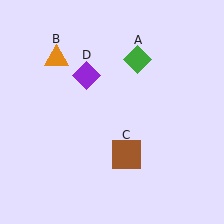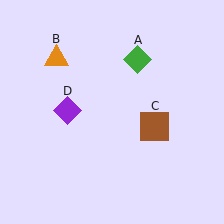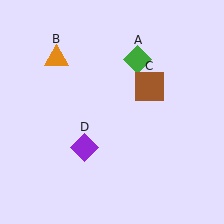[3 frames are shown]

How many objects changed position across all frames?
2 objects changed position: brown square (object C), purple diamond (object D).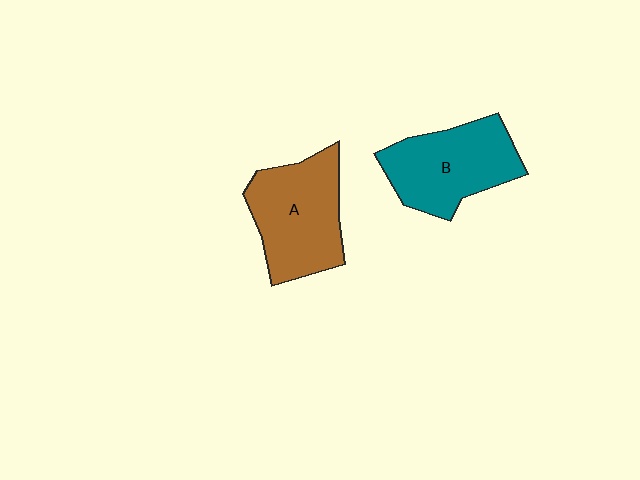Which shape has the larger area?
Shape A (brown).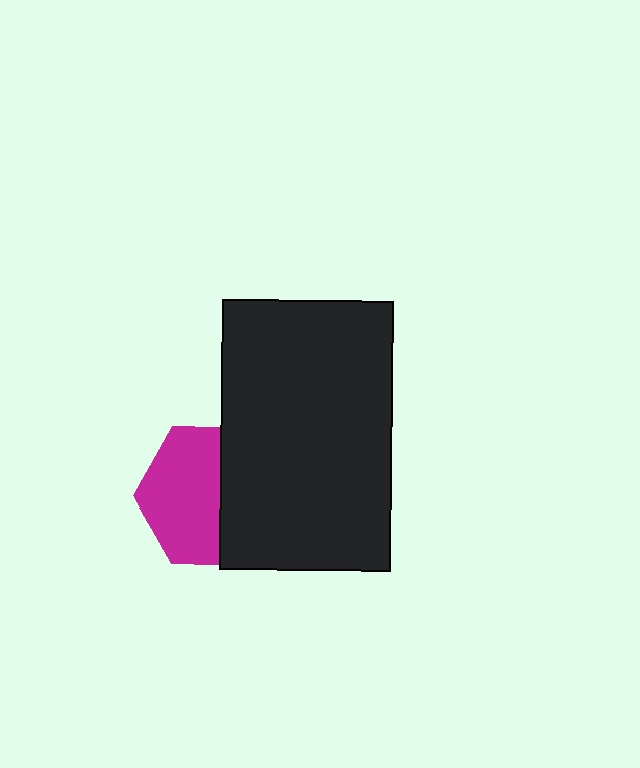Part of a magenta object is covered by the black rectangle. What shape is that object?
It is a hexagon.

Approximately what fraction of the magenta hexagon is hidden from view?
Roughly 43% of the magenta hexagon is hidden behind the black rectangle.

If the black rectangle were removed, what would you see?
You would see the complete magenta hexagon.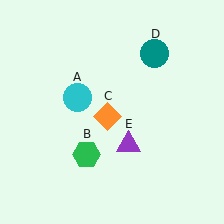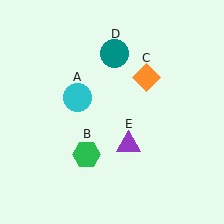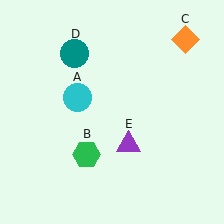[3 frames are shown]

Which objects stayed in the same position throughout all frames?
Cyan circle (object A) and green hexagon (object B) and purple triangle (object E) remained stationary.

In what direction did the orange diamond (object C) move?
The orange diamond (object C) moved up and to the right.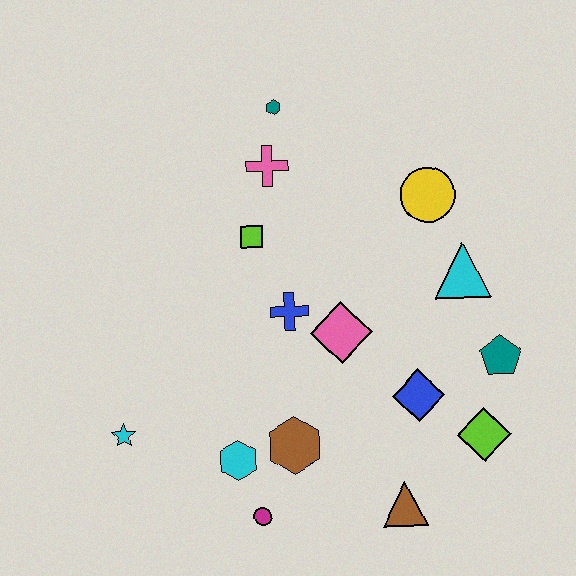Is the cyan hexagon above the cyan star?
No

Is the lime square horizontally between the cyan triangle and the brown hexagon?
No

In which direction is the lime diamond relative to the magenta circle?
The lime diamond is to the right of the magenta circle.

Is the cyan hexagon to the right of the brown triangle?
No